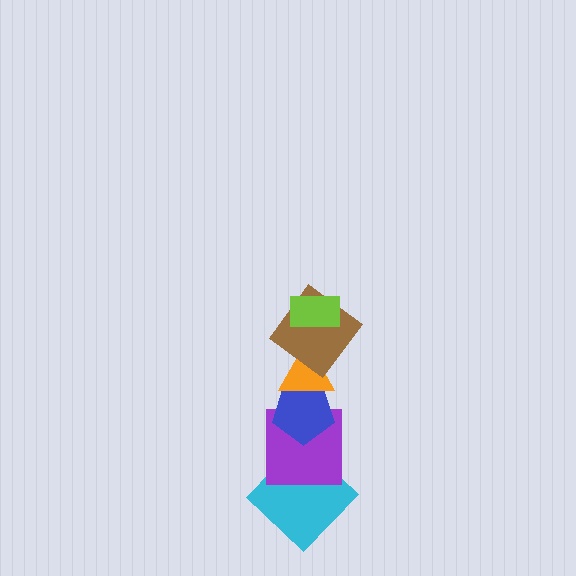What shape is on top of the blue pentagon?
The orange triangle is on top of the blue pentagon.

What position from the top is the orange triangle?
The orange triangle is 3rd from the top.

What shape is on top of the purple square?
The blue pentagon is on top of the purple square.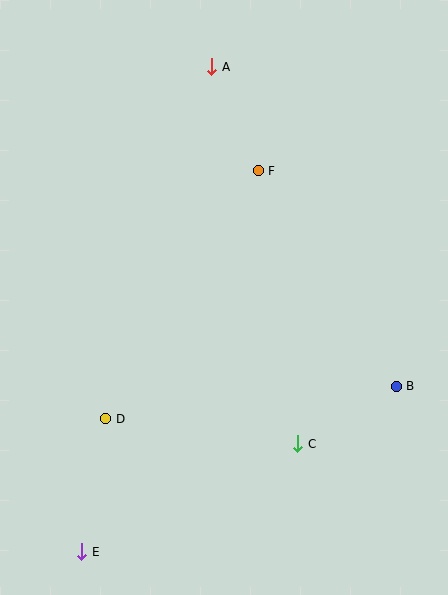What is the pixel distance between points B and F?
The distance between B and F is 256 pixels.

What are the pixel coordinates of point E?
Point E is at (82, 552).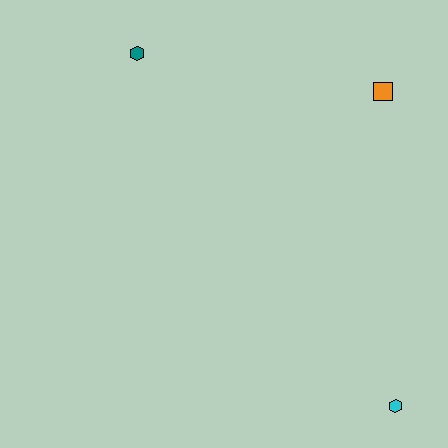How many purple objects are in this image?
There are no purple objects.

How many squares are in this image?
There is 1 square.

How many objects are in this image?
There are 3 objects.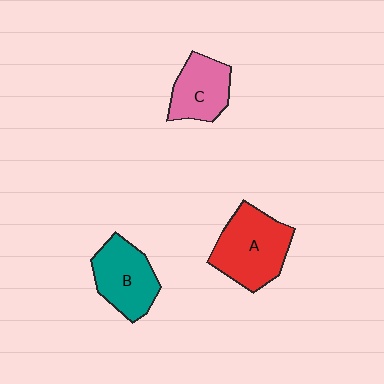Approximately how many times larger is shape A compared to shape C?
Approximately 1.5 times.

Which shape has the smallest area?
Shape C (pink).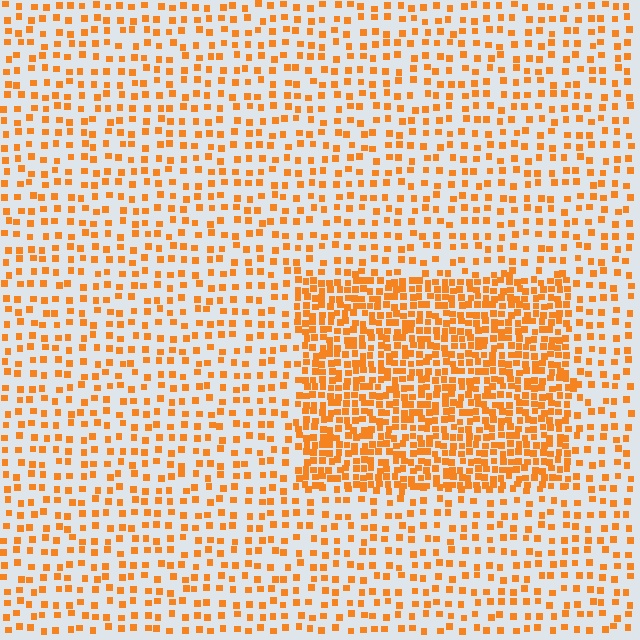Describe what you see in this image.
The image contains small orange elements arranged at two different densities. A rectangle-shaped region is visible where the elements are more densely packed than the surrounding area.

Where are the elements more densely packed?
The elements are more densely packed inside the rectangle boundary.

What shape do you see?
I see a rectangle.